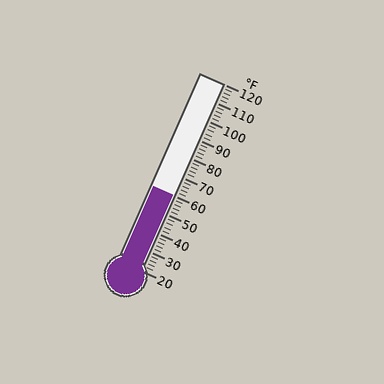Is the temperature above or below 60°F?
The temperature is at 60°F.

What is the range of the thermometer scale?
The thermometer scale ranges from 20°F to 120°F.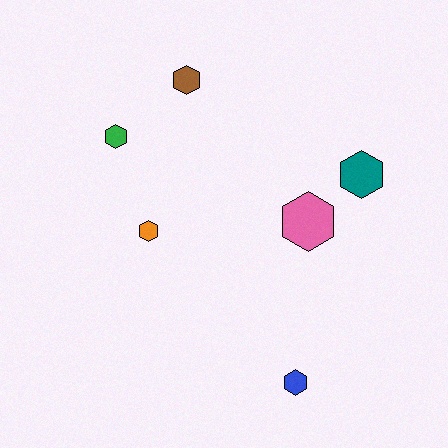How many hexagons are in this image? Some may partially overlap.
There are 6 hexagons.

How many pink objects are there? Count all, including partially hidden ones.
There is 1 pink object.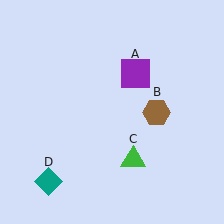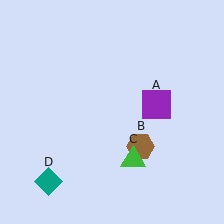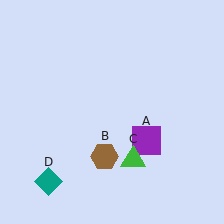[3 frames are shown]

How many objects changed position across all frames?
2 objects changed position: purple square (object A), brown hexagon (object B).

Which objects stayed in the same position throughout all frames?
Green triangle (object C) and teal diamond (object D) remained stationary.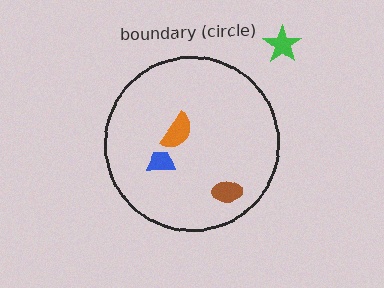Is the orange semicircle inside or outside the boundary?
Inside.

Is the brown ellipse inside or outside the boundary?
Inside.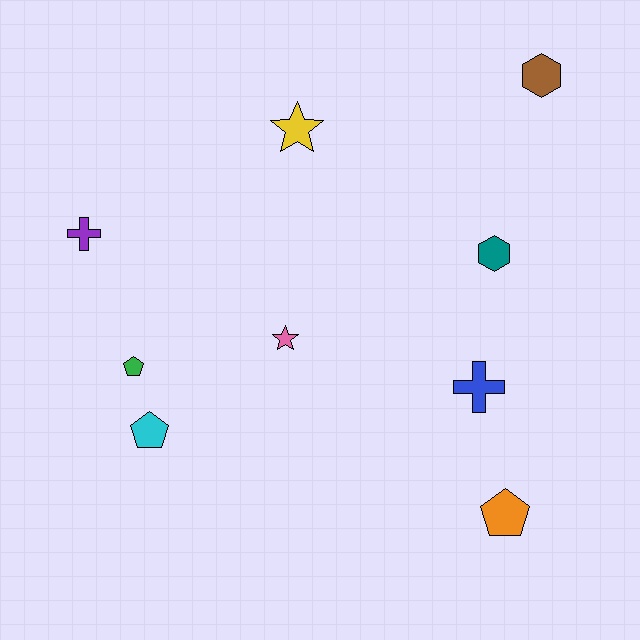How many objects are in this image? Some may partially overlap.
There are 9 objects.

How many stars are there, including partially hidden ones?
There are 2 stars.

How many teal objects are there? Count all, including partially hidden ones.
There is 1 teal object.